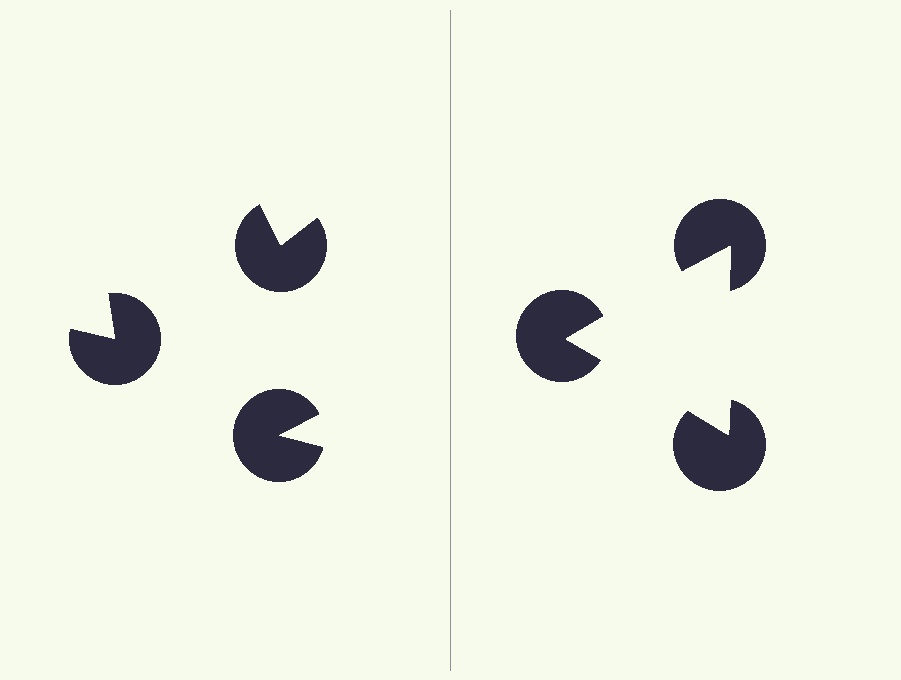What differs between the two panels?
The pac-man discs are positioned identically on both sides; only the wedge orientations differ. On the right they align to a triangle; on the left they are misaligned.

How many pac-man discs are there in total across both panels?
6 — 3 on each side.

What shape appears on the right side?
An illusory triangle.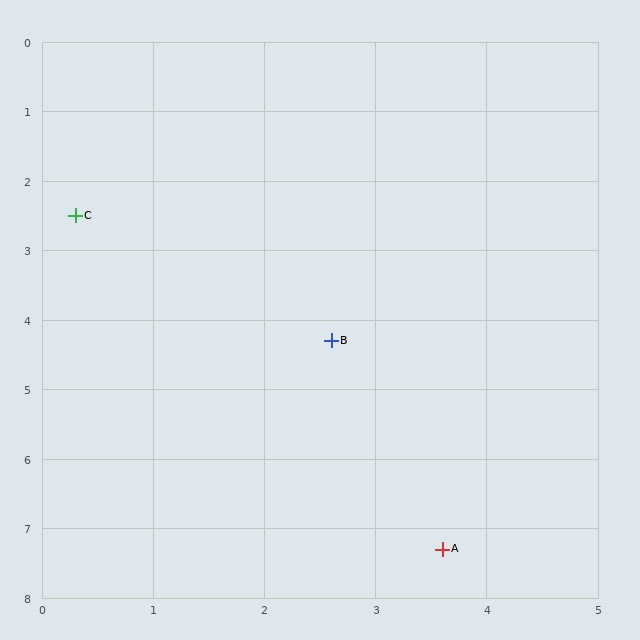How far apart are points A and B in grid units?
Points A and B are about 3.2 grid units apart.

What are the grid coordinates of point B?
Point B is at approximately (2.6, 4.3).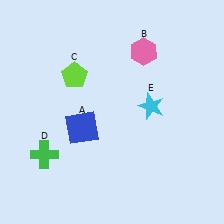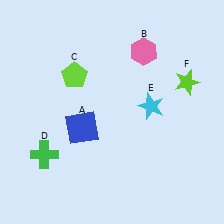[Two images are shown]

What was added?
A lime star (F) was added in Image 2.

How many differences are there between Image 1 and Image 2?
There is 1 difference between the two images.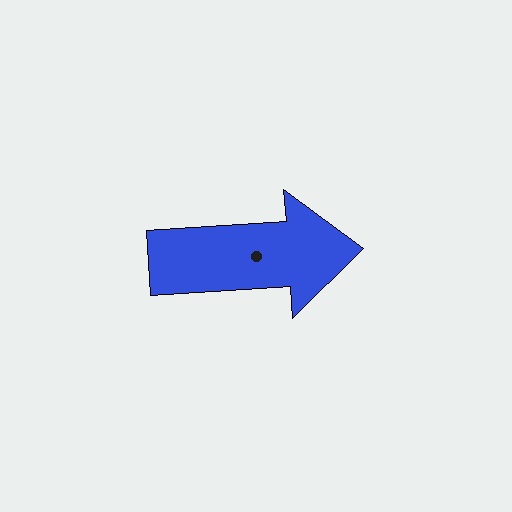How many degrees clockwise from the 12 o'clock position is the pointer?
Approximately 86 degrees.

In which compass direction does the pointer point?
East.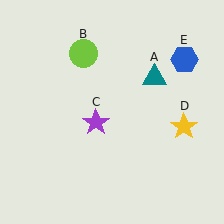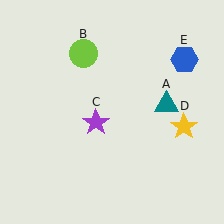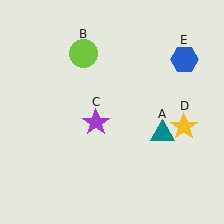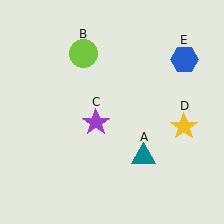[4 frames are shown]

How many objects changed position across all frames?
1 object changed position: teal triangle (object A).